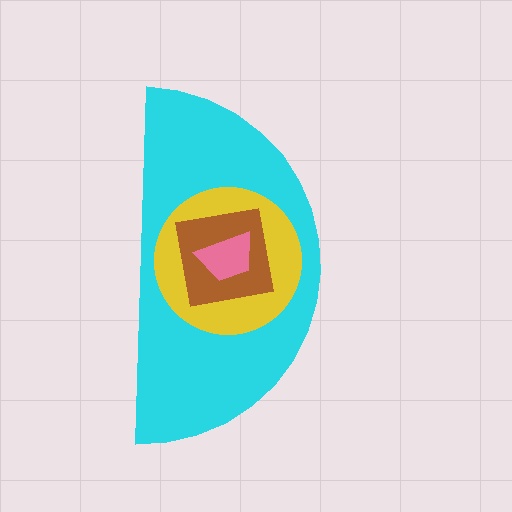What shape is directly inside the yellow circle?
The brown square.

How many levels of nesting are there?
4.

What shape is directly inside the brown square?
The pink trapezoid.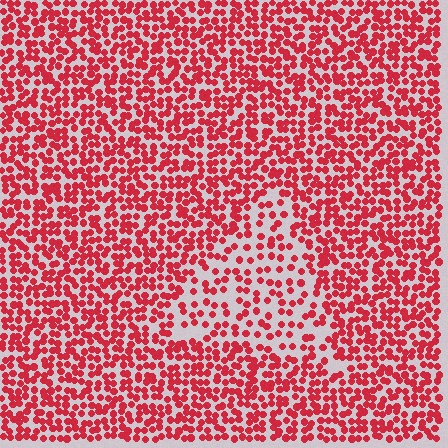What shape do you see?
I see a triangle.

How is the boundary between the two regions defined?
The boundary is defined by a change in element density (approximately 2.0x ratio). All elements are the same color, size, and shape.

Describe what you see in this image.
The image contains small red elements arranged at two different densities. A triangle-shaped region is visible where the elements are less densely packed than the surrounding area.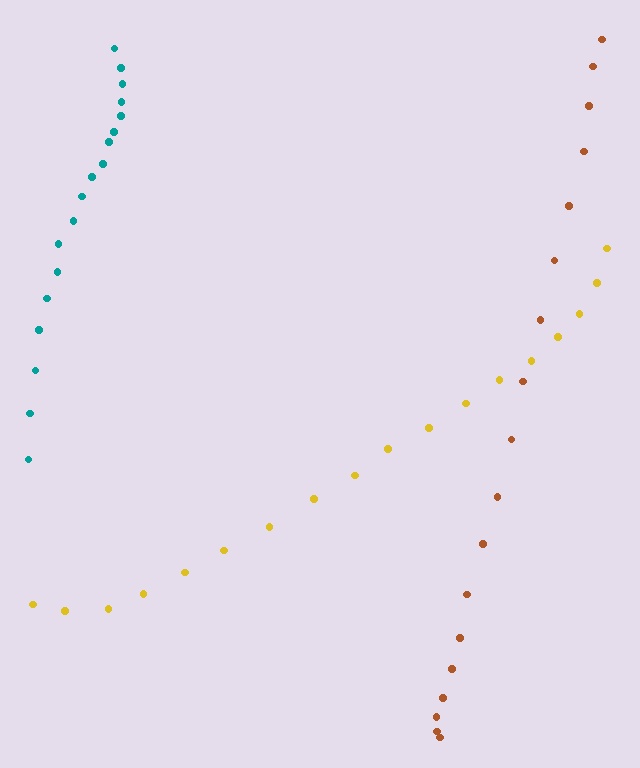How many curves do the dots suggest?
There are 3 distinct paths.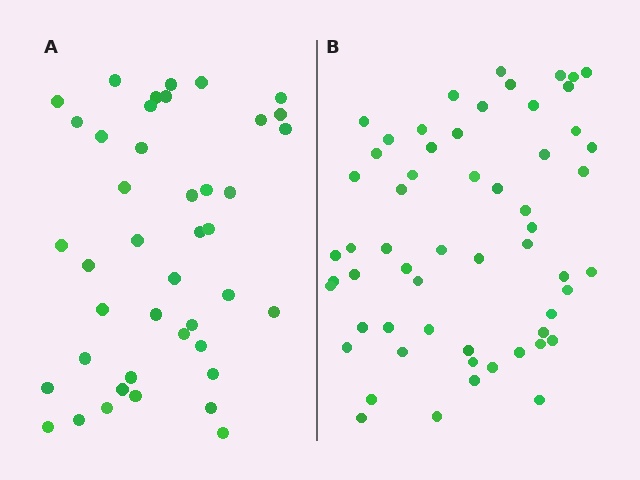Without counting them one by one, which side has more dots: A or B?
Region B (the right region) has more dots.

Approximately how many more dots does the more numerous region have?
Region B has approximately 15 more dots than region A.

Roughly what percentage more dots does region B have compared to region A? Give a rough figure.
About 40% more.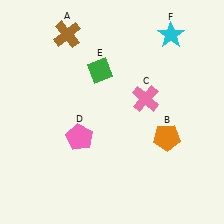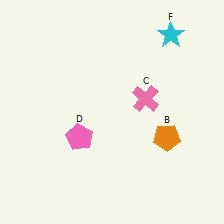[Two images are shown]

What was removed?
The brown cross (A), the green diamond (E) were removed in Image 2.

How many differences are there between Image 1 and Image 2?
There are 2 differences between the two images.